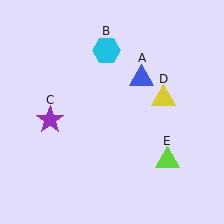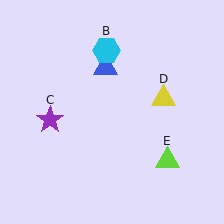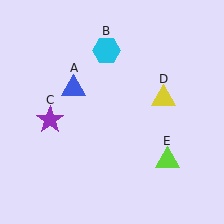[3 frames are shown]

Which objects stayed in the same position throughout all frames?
Cyan hexagon (object B) and purple star (object C) and yellow triangle (object D) and lime triangle (object E) remained stationary.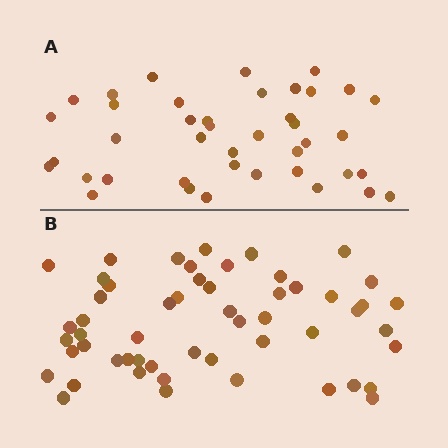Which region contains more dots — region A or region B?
Region B (the bottom region) has more dots.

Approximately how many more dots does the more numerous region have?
Region B has approximately 15 more dots than region A.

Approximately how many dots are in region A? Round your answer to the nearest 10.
About 40 dots. (The exact count is 41, which rounds to 40.)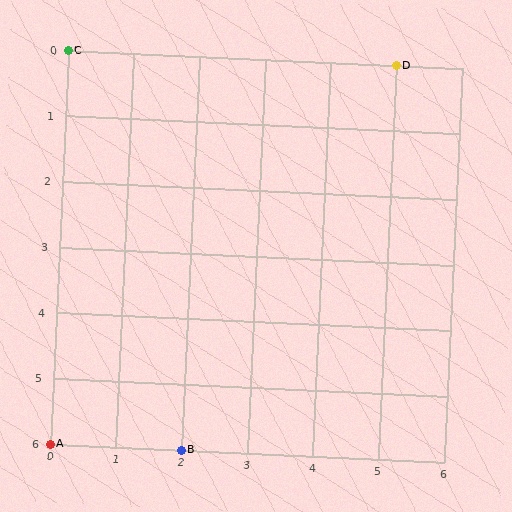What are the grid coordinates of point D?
Point D is at grid coordinates (5, 0).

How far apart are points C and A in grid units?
Points C and A are 6 rows apart.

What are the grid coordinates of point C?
Point C is at grid coordinates (0, 0).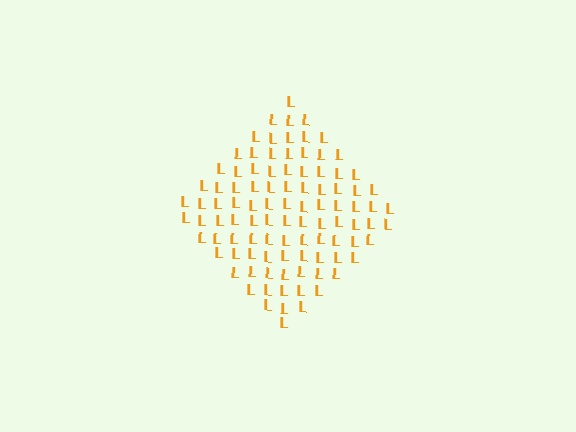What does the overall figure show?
The overall figure shows a diamond.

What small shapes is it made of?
It is made of small letter L's.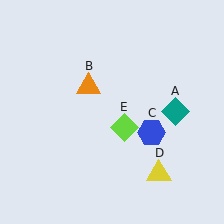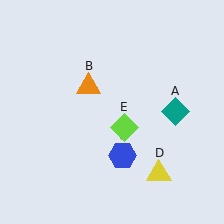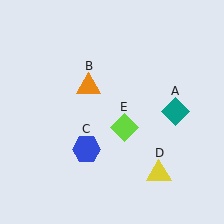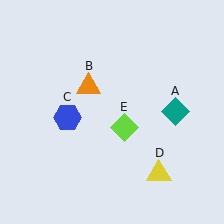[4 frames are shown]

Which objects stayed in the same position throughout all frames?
Teal diamond (object A) and orange triangle (object B) and yellow triangle (object D) and lime diamond (object E) remained stationary.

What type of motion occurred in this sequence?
The blue hexagon (object C) rotated clockwise around the center of the scene.